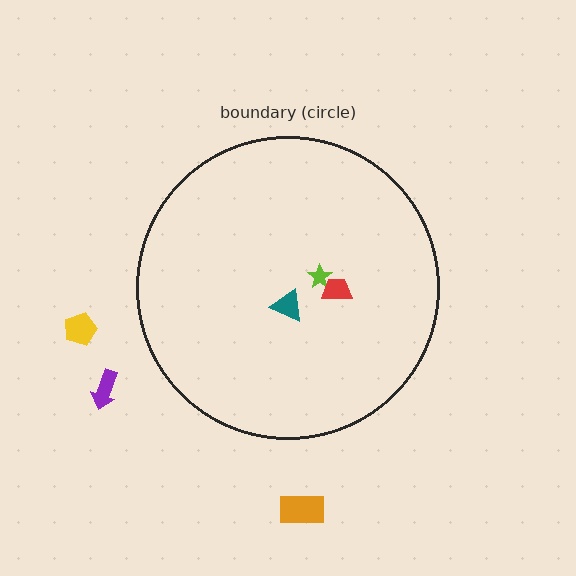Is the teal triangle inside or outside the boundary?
Inside.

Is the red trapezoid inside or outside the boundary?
Inside.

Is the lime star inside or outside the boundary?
Inside.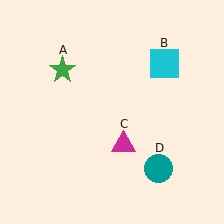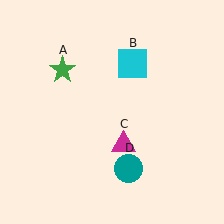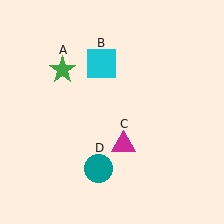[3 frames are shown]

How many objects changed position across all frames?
2 objects changed position: cyan square (object B), teal circle (object D).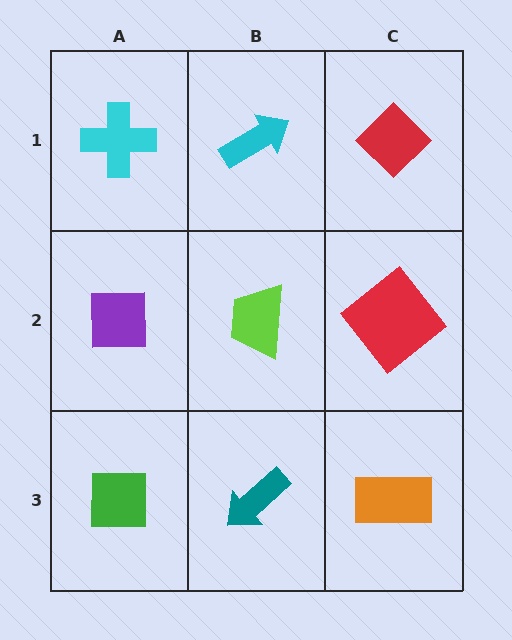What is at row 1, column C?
A red diamond.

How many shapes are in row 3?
3 shapes.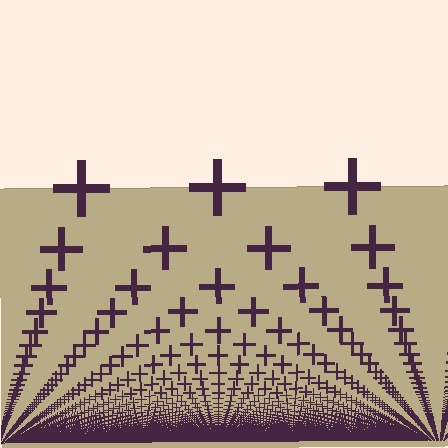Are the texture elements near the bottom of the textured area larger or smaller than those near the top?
Smaller. The gradient is inverted — elements near the bottom are smaller and denser.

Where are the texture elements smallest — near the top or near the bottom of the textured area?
Near the bottom.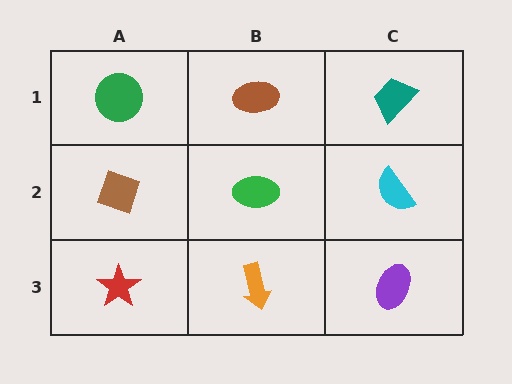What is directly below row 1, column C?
A cyan semicircle.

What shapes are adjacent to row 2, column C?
A teal trapezoid (row 1, column C), a purple ellipse (row 3, column C), a green ellipse (row 2, column B).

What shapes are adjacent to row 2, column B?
A brown ellipse (row 1, column B), an orange arrow (row 3, column B), a brown diamond (row 2, column A), a cyan semicircle (row 2, column C).